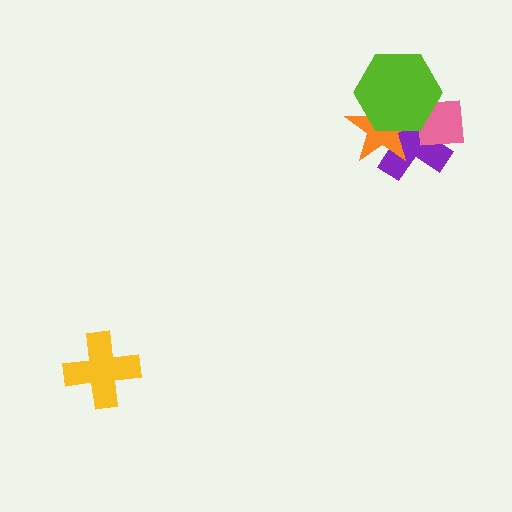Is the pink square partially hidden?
Yes, it is partially covered by another shape.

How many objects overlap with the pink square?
3 objects overlap with the pink square.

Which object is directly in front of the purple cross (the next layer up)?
The orange star is directly in front of the purple cross.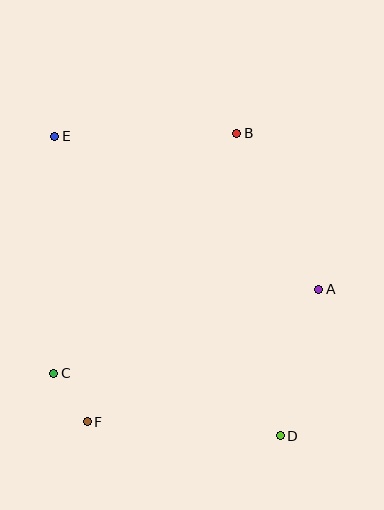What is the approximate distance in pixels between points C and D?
The distance between C and D is approximately 235 pixels.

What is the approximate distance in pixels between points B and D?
The distance between B and D is approximately 305 pixels.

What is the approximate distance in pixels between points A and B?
The distance between A and B is approximately 176 pixels.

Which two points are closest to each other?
Points C and F are closest to each other.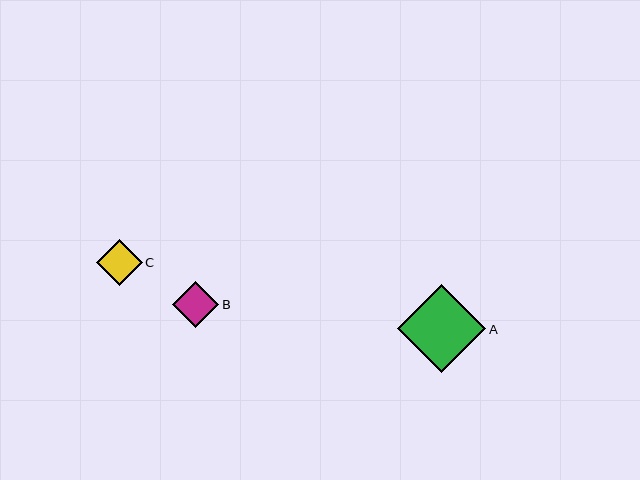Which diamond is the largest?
Diamond A is the largest with a size of approximately 88 pixels.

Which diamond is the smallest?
Diamond C is the smallest with a size of approximately 46 pixels.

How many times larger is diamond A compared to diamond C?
Diamond A is approximately 1.9 times the size of diamond C.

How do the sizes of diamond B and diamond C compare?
Diamond B and diamond C are approximately the same size.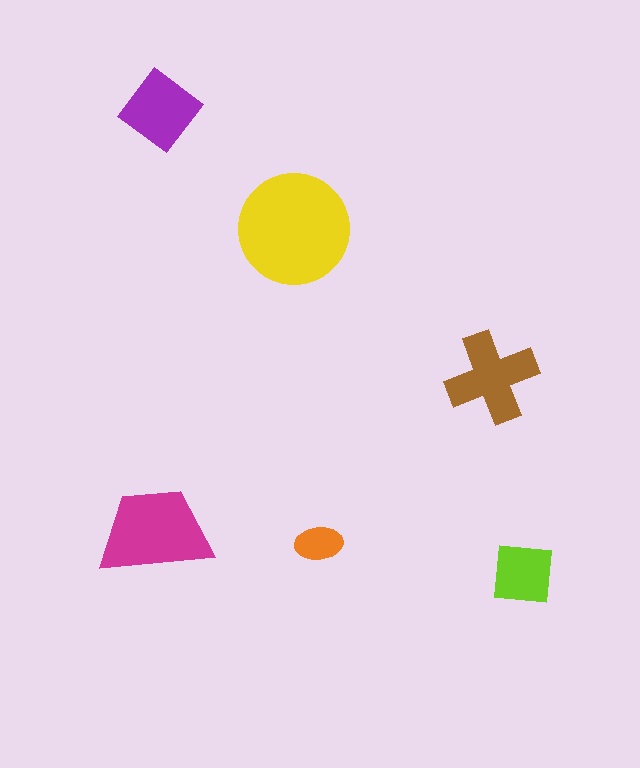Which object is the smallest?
The orange ellipse.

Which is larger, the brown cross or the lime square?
The brown cross.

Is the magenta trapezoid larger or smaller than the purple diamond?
Larger.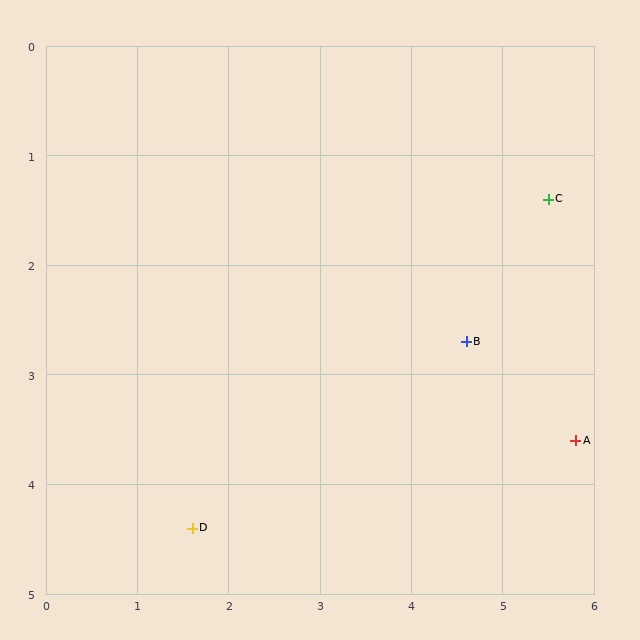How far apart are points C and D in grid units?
Points C and D are about 4.9 grid units apart.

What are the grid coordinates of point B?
Point B is at approximately (4.6, 2.7).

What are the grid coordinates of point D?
Point D is at approximately (1.6, 4.4).